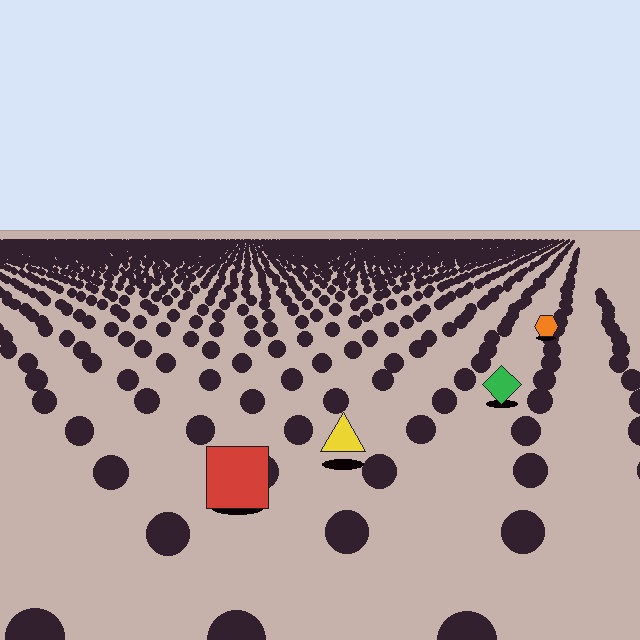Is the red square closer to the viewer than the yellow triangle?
Yes. The red square is closer — you can tell from the texture gradient: the ground texture is coarser near it.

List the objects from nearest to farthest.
From nearest to farthest: the red square, the yellow triangle, the green diamond, the orange hexagon.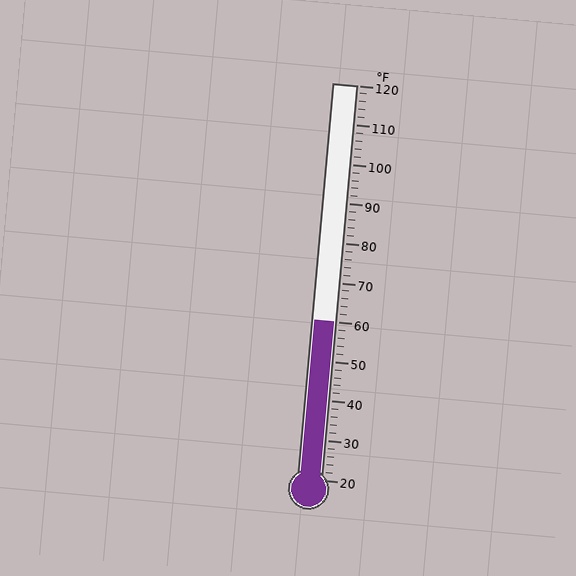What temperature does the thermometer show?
The thermometer shows approximately 60°F.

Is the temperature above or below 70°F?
The temperature is below 70°F.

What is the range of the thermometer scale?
The thermometer scale ranges from 20°F to 120°F.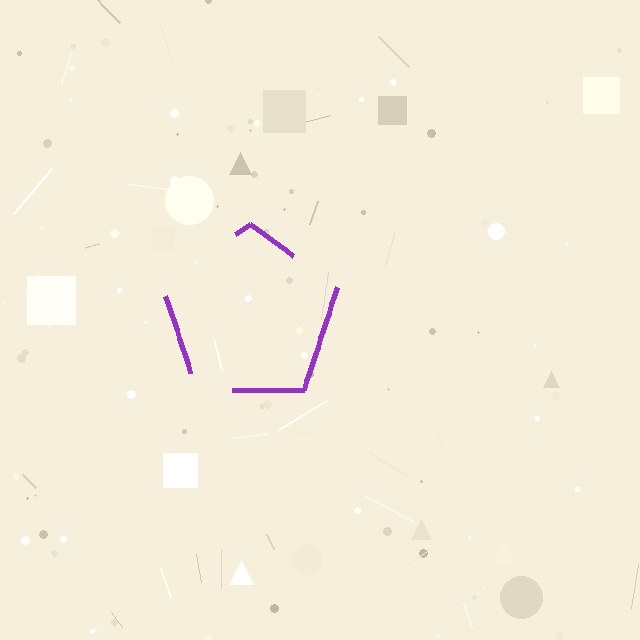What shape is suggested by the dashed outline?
The dashed outline suggests a pentagon.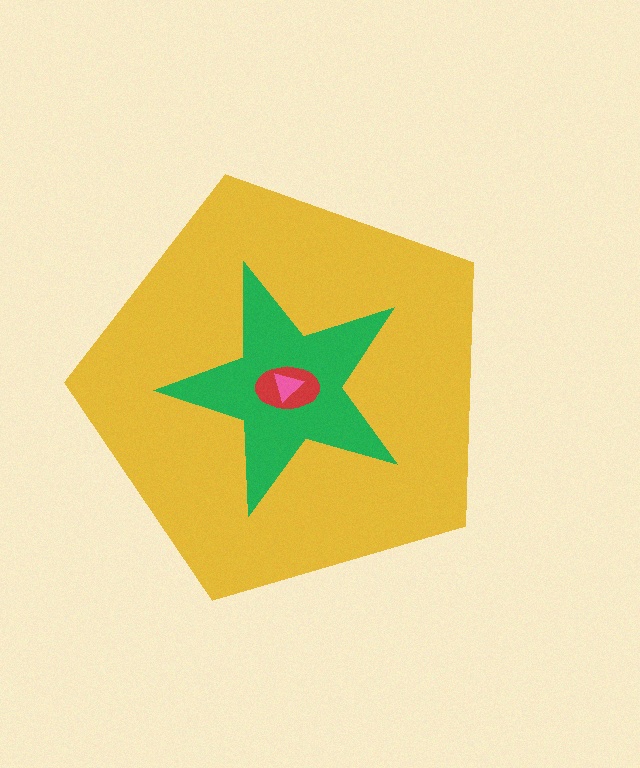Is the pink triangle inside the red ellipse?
Yes.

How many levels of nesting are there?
4.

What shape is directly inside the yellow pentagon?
The green star.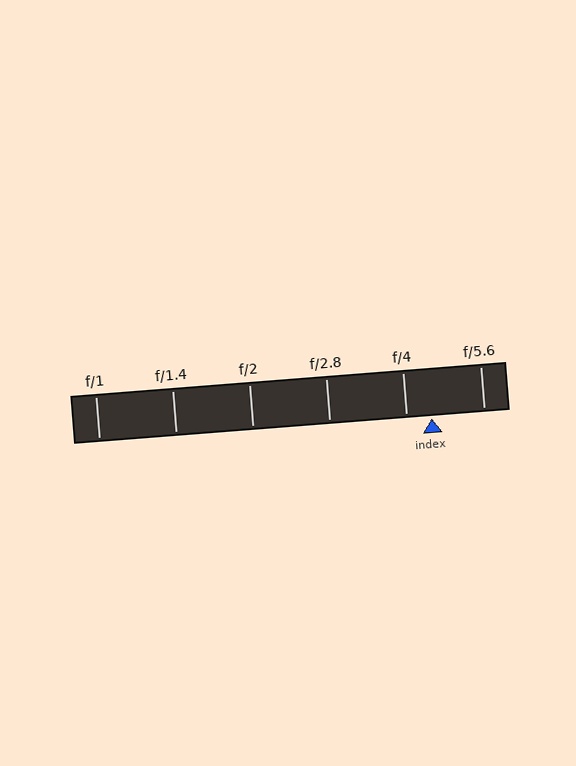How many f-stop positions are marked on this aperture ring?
There are 6 f-stop positions marked.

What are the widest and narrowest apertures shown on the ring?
The widest aperture shown is f/1 and the narrowest is f/5.6.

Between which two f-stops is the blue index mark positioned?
The index mark is between f/4 and f/5.6.